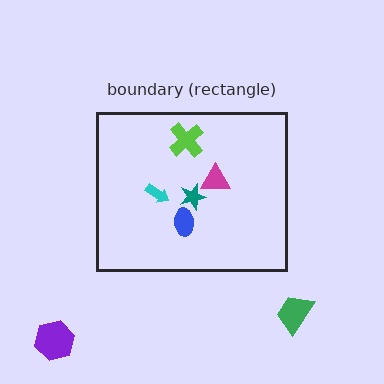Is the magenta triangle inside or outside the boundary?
Inside.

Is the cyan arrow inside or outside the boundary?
Inside.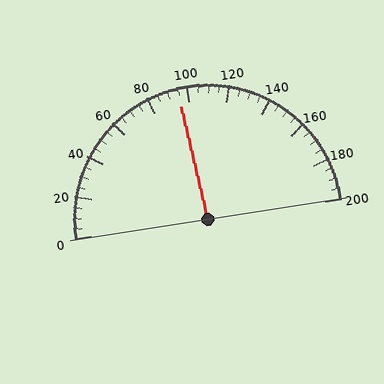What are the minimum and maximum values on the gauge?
The gauge ranges from 0 to 200.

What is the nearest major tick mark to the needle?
The nearest major tick mark is 100.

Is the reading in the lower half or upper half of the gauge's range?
The reading is in the lower half of the range (0 to 200).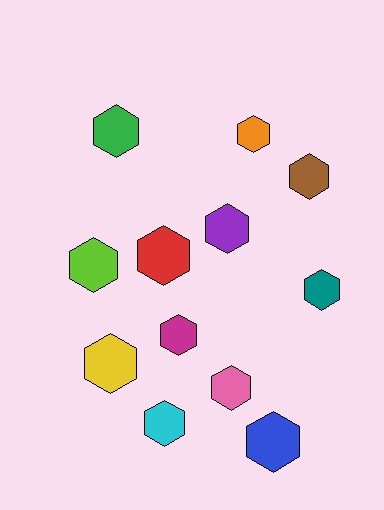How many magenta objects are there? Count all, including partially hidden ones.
There is 1 magenta object.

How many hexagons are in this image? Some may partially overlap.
There are 12 hexagons.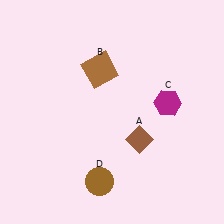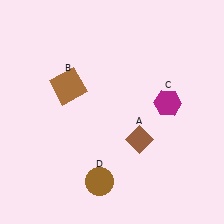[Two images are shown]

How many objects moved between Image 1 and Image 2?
1 object moved between the two images.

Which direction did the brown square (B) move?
The brown square (B) moved left.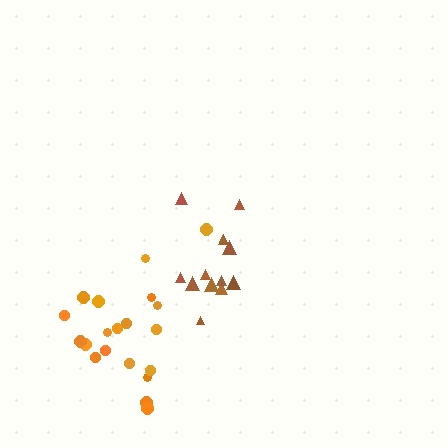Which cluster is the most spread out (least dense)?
Orange.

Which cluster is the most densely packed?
Brown.